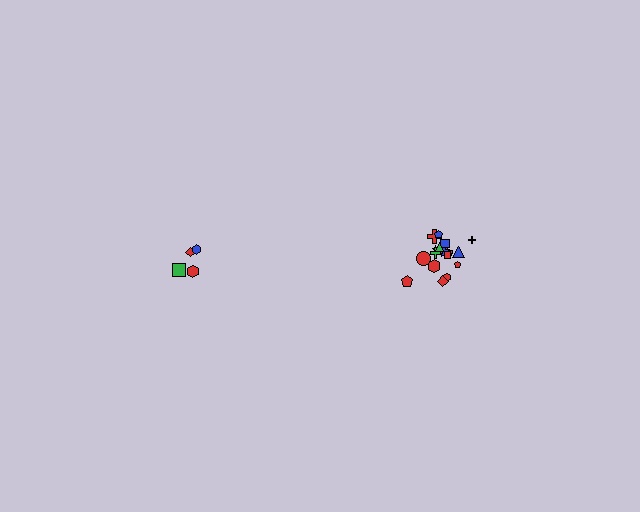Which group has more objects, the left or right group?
The right group.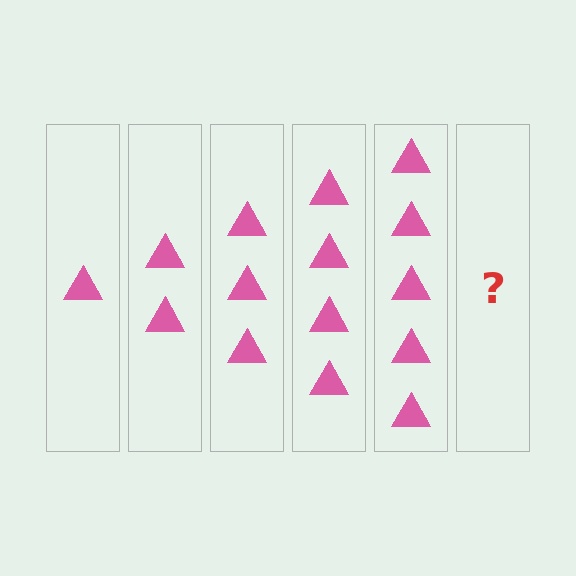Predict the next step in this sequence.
The next step is 6 triangles.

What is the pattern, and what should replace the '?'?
The pattern is that each step adds one more triangle. The '?' should be 6 triangles.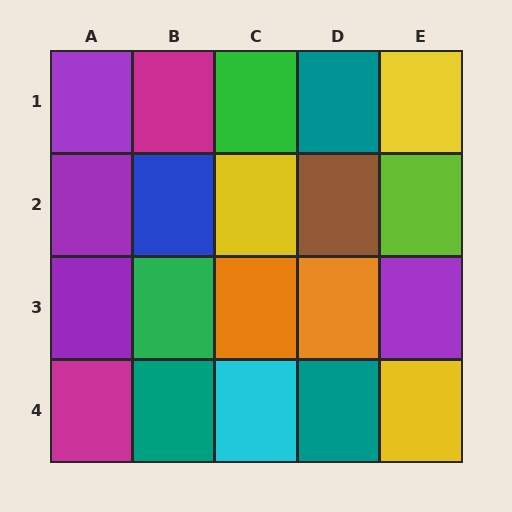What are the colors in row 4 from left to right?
Magenta, teal, cyan, teal, yellow.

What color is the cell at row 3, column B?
Green.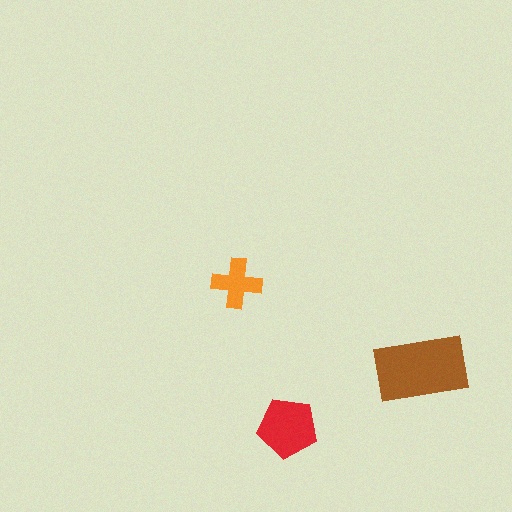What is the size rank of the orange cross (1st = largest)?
3rd.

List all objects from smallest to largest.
The orange cross, the red pentagon, the brown rectangle.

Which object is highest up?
The orange cross is topmost.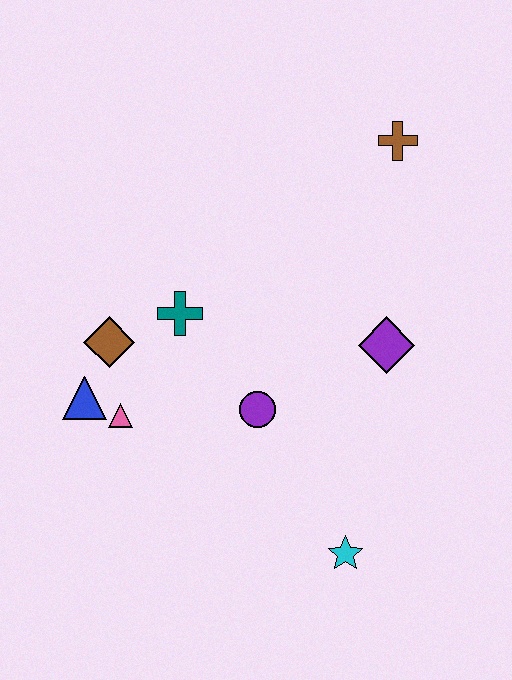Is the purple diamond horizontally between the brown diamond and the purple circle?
No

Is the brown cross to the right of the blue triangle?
Yes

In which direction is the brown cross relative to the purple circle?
The brown cross is above the purple circle.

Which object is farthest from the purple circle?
The brown cross is farthest from the purple circle.